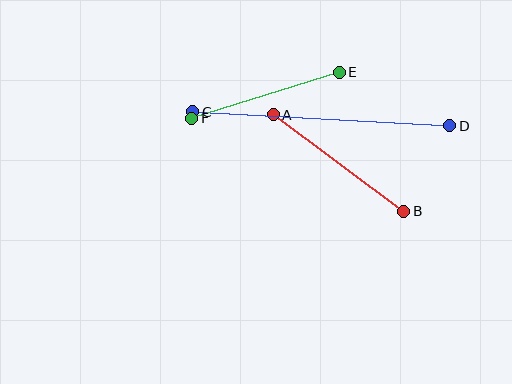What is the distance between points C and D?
The distance is approximately 258 pixels.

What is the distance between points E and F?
The distance is approximately 154 pixels.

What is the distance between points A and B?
The distance is approximately 162 pixels.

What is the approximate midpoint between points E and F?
The midpoint is at approximately (266, 95) pixels.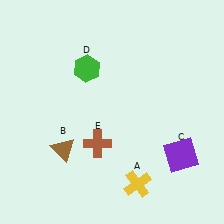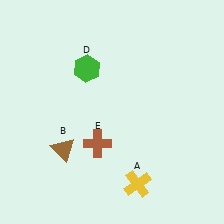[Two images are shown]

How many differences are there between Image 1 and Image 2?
There is 1 difference between the two images.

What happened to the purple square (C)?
The purple square (C) was removed in Image 2. It was in the bottom-right area of Image 1.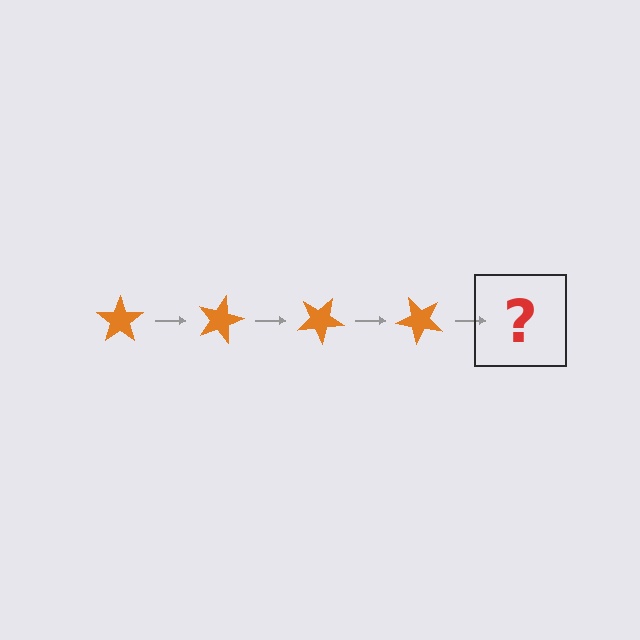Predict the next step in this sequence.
The next step is an orange star rotated 60 degrees.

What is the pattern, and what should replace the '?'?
The pattern is that the star rotates 15 degrees each step. The '?' should be an orange star rotated 60 degrees.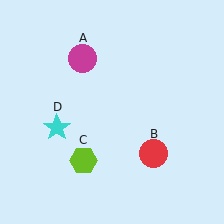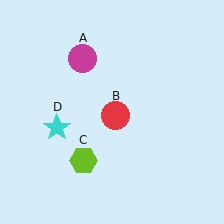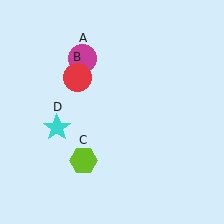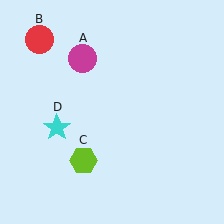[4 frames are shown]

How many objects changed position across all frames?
1 object changed position: red circle (object B).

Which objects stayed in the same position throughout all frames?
Magenta circle (object A) and lime hexagon (object C) and cyan star (object D) remained stationary.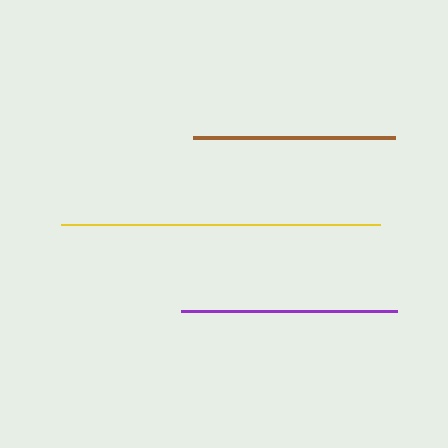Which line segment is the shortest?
The brown line is the shortest at approximately 202 pixels.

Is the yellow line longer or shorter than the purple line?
The yellow line is longer than the purple line.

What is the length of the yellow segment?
The yellow segment is approximately 319 pixels long.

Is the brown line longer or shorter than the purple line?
The purple line is longer than the brown line.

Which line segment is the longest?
The yellow line is the longest at approximately 319 pixels.